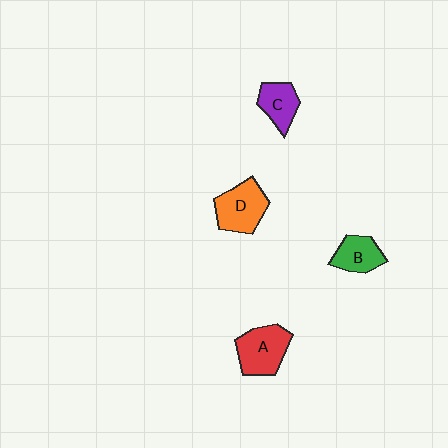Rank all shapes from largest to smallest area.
From largest to smallest: A (red), D (orange), B (green), C (purple).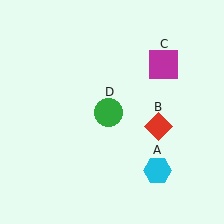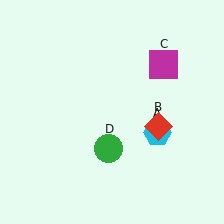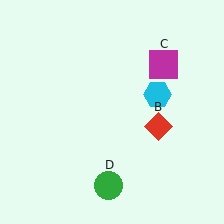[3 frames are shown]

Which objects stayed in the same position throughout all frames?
Red diamond (object B) and magenta square (object C) remained stationary.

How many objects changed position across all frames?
2 objects changed position: cyan hexagon (object A), green circle (object D).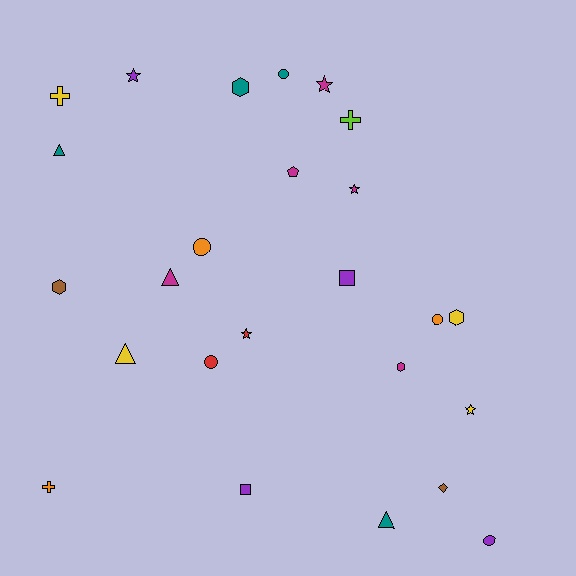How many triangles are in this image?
There are 4 triangles.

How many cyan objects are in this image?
There are no cyan objects.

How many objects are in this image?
There are 25 objects.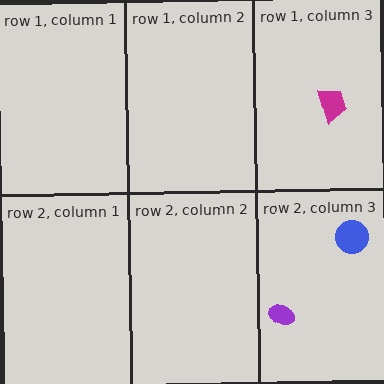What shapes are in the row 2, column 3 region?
The blue circle, the purple ellipse.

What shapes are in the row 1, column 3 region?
The magenta trapezoid.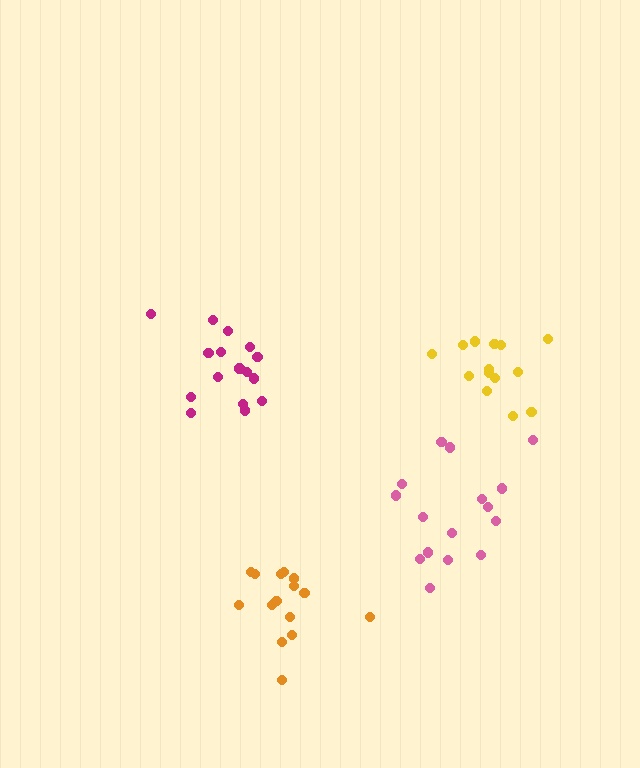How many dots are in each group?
Group 1: 14 dots, Group 2: 16 dots, Group 3: 16 dots, Group 4: 15 dots (61 total).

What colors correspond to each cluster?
The clusters are colored: yellow, magenta, pink, orange.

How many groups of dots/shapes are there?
There are 4 groups.